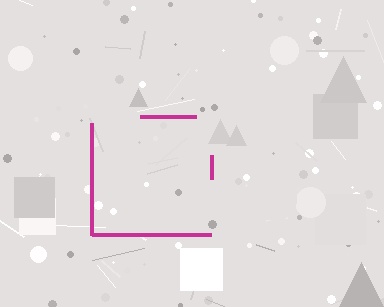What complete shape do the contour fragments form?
The contour fragments form a square.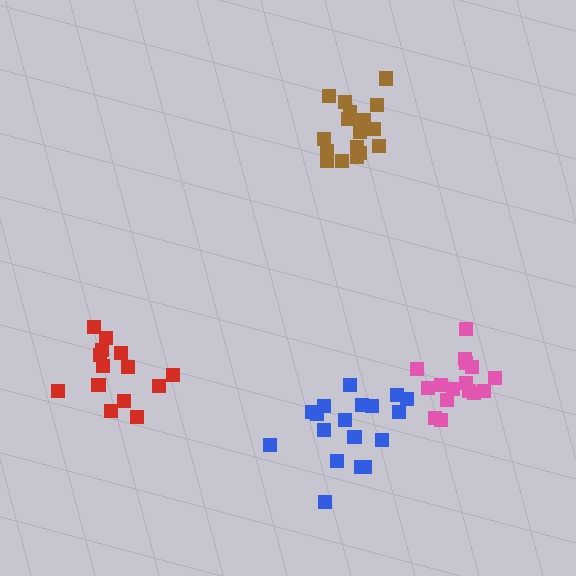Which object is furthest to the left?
The red cluster is leftmost.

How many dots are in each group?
Group 1: 18 dots, Group 2: 18 dots, Group 3: 14 dots, Group 4: 16 dots (66 total).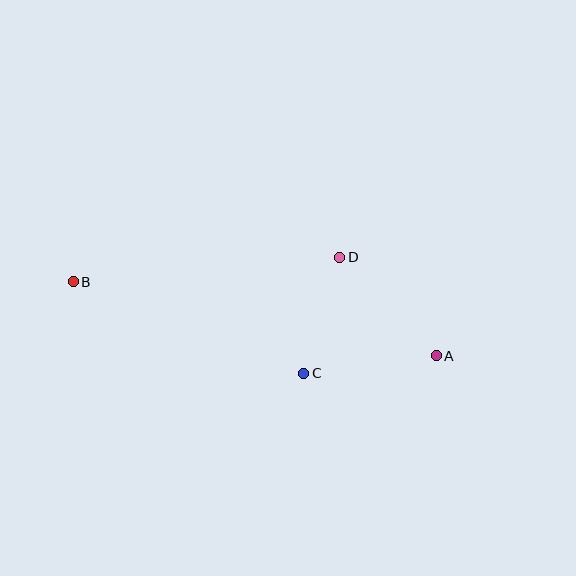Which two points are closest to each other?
Points C and D are closest to each other.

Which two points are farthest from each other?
Points A and B are farthest from each other.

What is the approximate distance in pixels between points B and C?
The distance between B and C is approximately 248 pixels.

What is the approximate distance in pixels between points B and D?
The distance between B and D is approximately 268 pixels.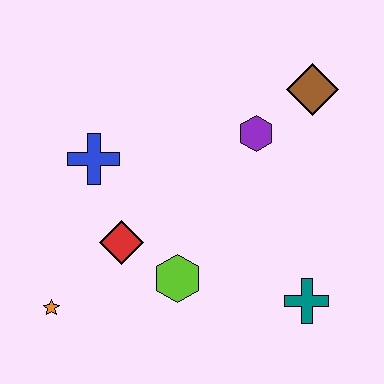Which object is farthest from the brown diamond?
The orange star is farthest from the brown diamond.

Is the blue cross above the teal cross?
Yes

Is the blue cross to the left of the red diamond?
Yes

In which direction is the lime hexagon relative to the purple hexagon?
The lime hexagon is below the purple hexagon.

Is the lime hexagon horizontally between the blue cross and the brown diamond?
Yes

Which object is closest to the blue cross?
The red diamond is closest to the blue cross.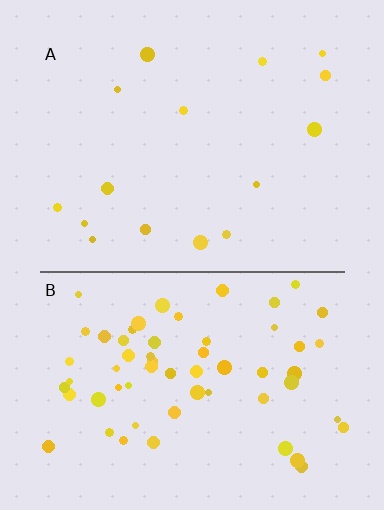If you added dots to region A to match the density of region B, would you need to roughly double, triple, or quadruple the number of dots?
Approximately quadruple.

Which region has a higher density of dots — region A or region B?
B (the bottom).